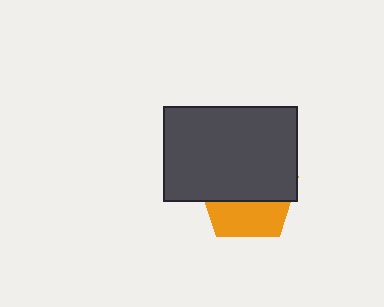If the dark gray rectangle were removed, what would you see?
You would see the complete orange pentagon.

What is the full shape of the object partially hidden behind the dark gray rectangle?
The partially hidden object is an orange pentagon.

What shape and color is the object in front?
The object in front is a dark gray rectangle.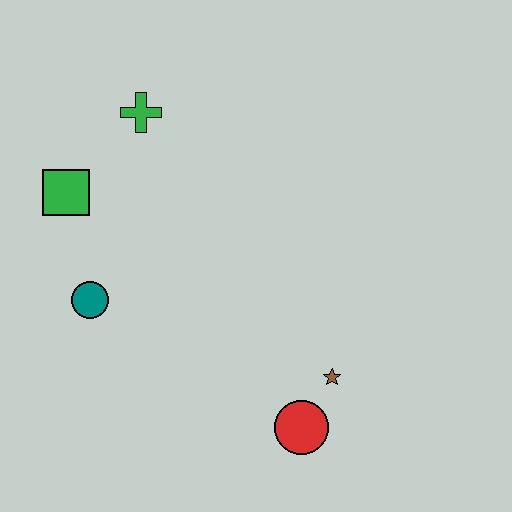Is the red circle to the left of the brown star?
Yes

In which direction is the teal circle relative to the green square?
The teal circle is below the green square.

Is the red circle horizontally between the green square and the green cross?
No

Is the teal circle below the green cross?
Yes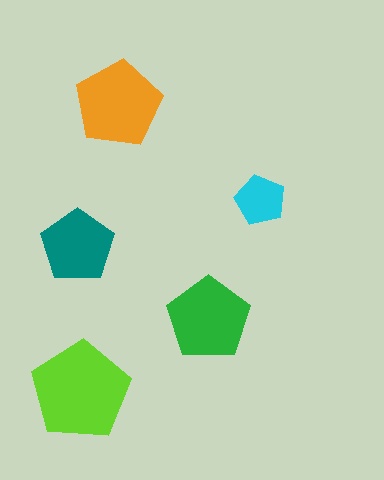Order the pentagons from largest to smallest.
the lime one, the orange one, the green one, the teal one, the cyan one.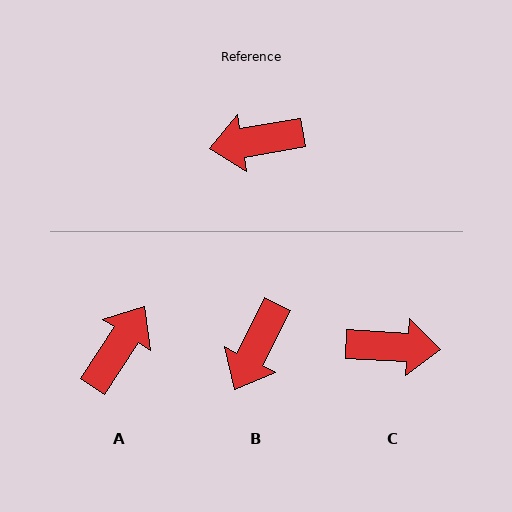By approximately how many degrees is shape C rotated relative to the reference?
Approximately 167 degrees counter-clockwise.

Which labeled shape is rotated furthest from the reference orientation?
C, about 167 degrees away.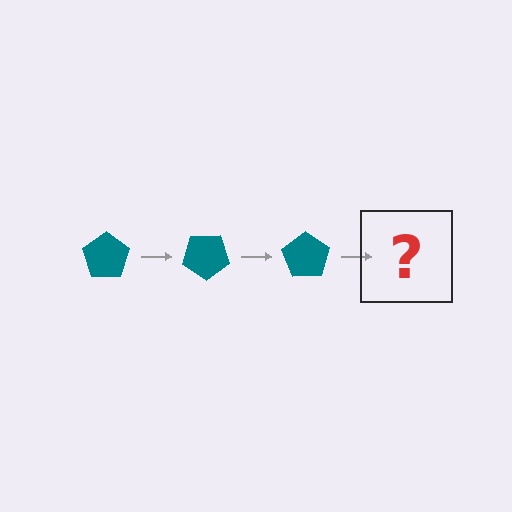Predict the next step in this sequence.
The next step is a teal pentagon rotated 105 degrees.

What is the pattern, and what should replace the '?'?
The pattern is that the pentagon rotates 35 degrees each step. The '?' should be a teal pentagon rotated 105 degrees.